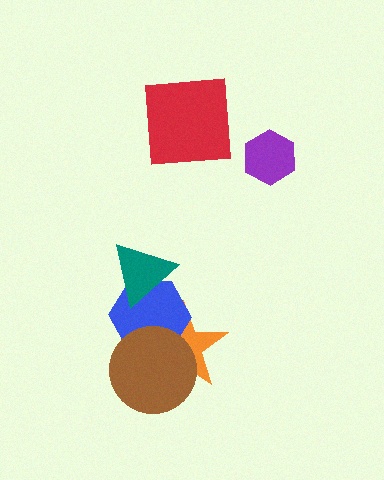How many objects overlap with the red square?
0 objects overlap with the red square.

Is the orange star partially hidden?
Yes, it is partially covered by another shape.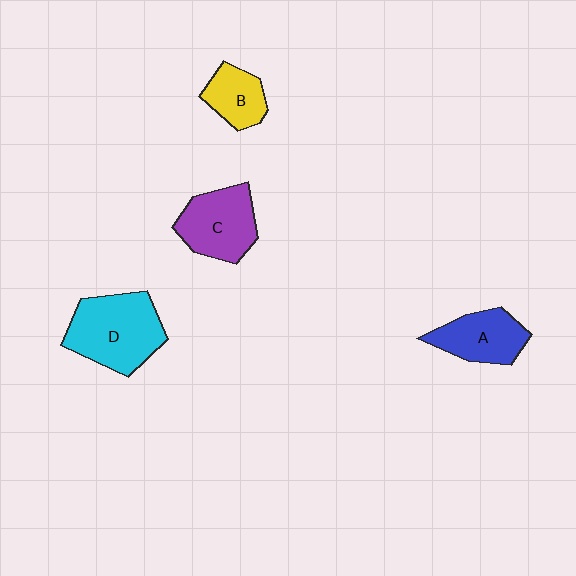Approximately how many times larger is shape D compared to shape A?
Approximately 1.5 times.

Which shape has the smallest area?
Shape B (yellow).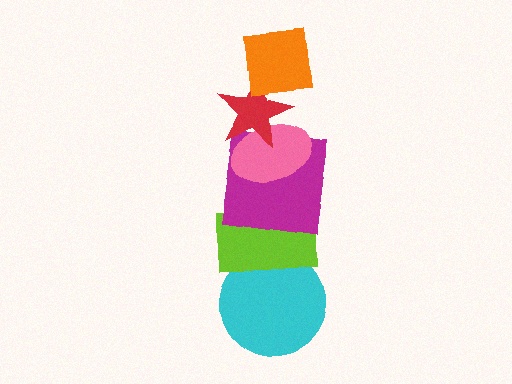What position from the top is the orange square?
The orange square is 1st from the top.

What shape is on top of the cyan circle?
The lime rectangle is on top of the cyan circle.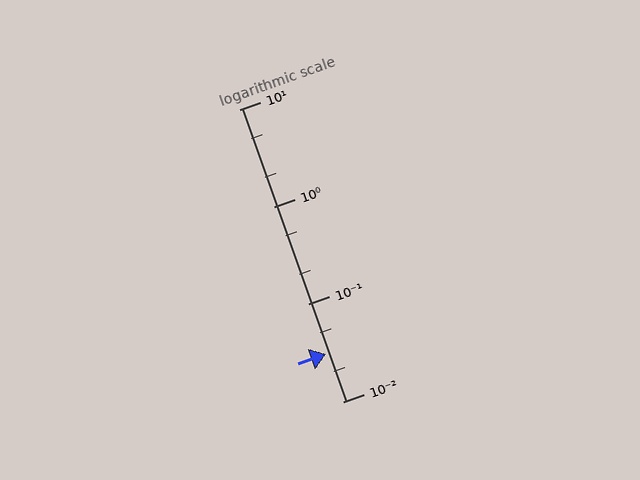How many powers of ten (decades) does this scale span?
The scale spans 3 decades, from 0.01 to 10.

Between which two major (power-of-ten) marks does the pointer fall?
The pointer is between 0.01 and 0.1.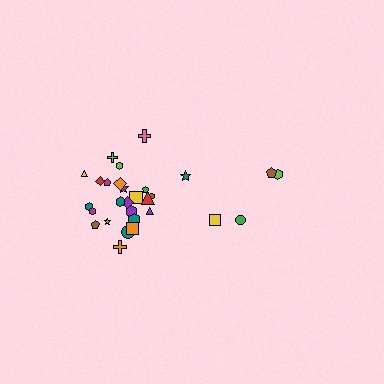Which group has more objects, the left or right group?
The left group.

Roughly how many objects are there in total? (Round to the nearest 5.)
Roughly 30 objects in total.